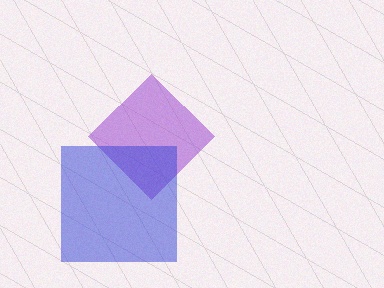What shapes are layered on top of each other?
The layered shapes are: a purple diamond, a blue square.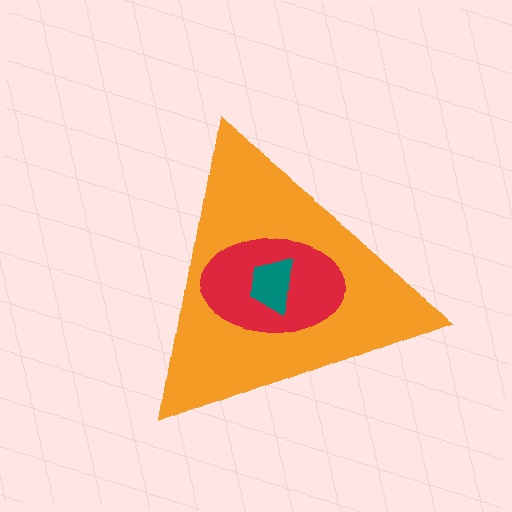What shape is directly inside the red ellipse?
The teal trapezoid.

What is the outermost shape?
The orange triangle.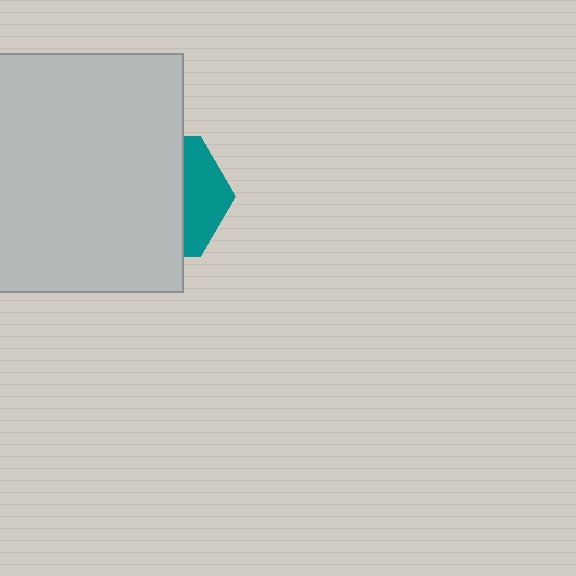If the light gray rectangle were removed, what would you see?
You would see the complete teal hexagon.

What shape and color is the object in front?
The object in front is a light gray rectangle.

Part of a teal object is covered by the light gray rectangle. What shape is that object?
It is a hexagon.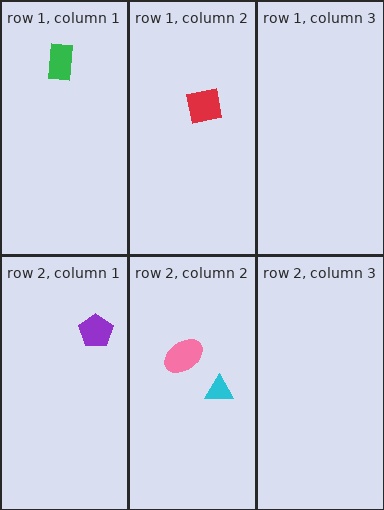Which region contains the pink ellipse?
The row 2, column 2 region.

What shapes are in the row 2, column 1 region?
The purple pentagon.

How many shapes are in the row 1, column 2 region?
1.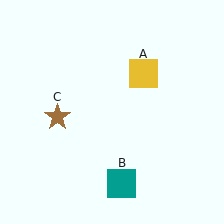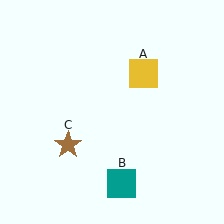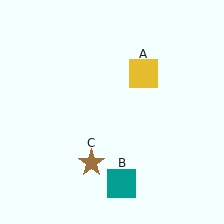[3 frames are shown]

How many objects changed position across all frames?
1 object changed position: brown star (object C).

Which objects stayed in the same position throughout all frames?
Yellow square (object A) and teal square (object B) remained stationary.